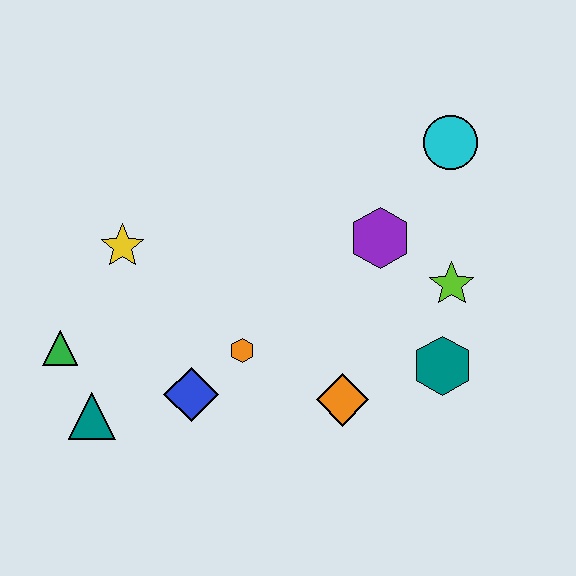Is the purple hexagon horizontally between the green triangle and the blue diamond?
No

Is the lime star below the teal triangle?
No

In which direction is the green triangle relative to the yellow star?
The green triangle is below the yellow star.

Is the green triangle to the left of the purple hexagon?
Yes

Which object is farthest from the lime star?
The green triangle is farthest from the lime star.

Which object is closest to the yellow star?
The green triangle is closest to the yellow star.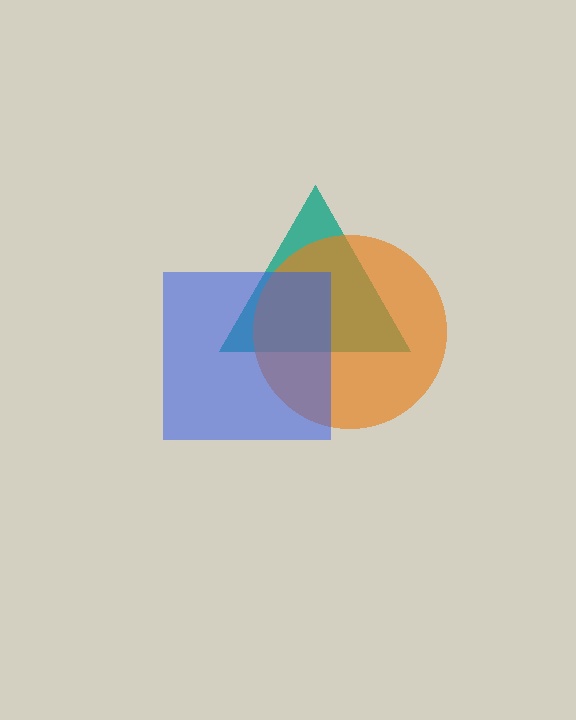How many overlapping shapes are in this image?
There are 3 overlapping shapes in the image.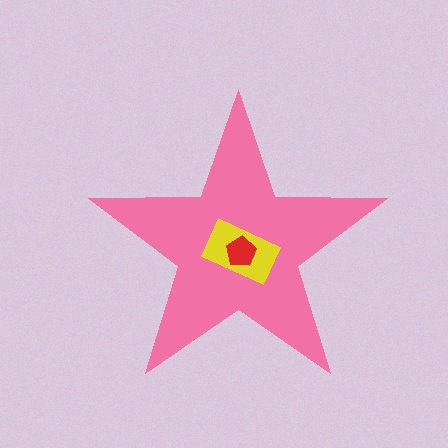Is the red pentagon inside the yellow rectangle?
Yes.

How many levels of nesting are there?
3.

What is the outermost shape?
The pink star.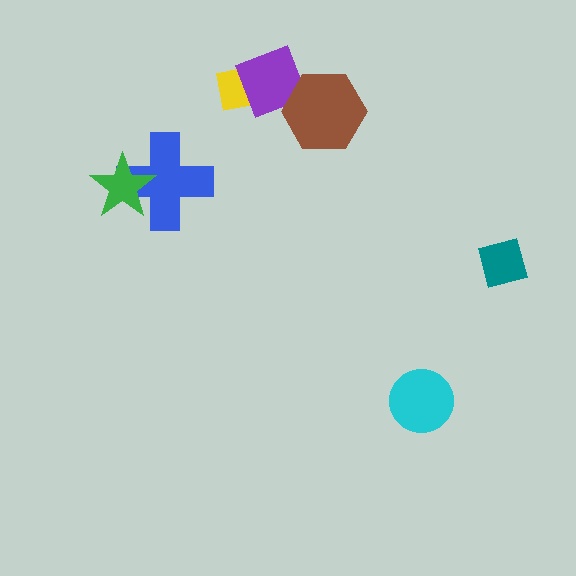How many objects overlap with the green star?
1 object overlaps with the green star.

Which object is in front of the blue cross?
The green star is in front of the blue cross.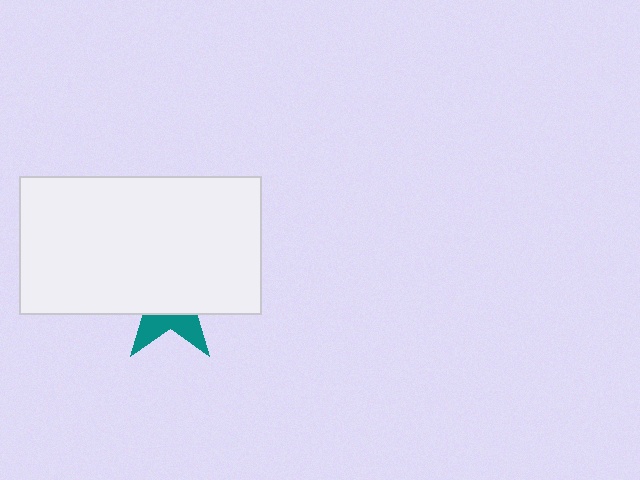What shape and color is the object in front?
The object in front is a white rectangle.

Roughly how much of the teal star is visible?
A small part of it is visible (roughly 30%).